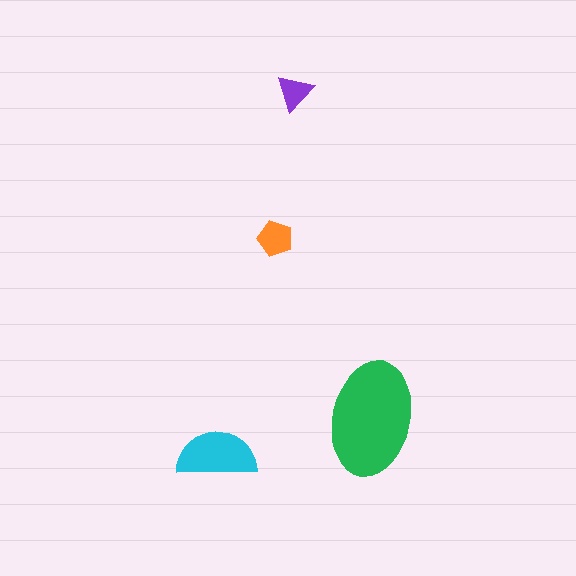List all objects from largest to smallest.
The green ellipse, the cyan semicircle, the orange pentagon, the purple triangle.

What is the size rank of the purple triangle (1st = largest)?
4th.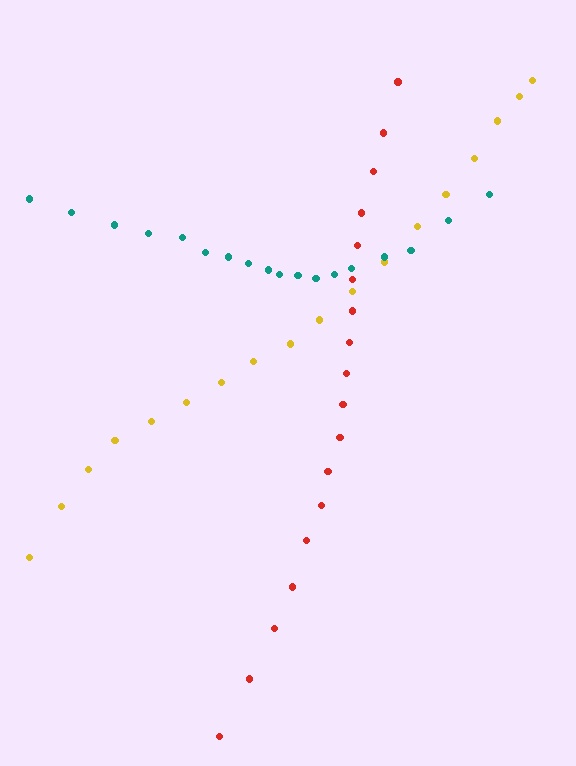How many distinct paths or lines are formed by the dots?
There are 3 distinct paths.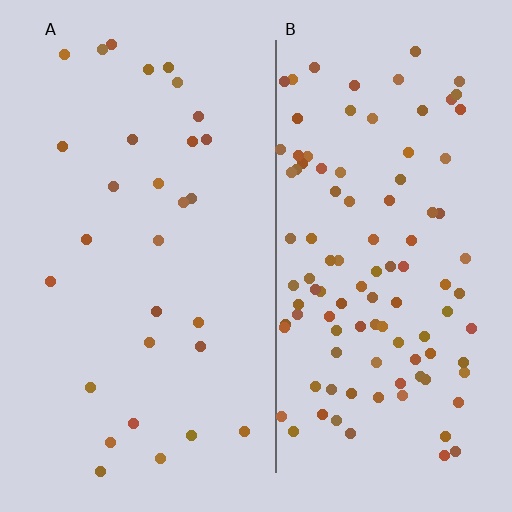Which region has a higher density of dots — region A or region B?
B (the right).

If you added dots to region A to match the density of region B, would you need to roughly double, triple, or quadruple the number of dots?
Approximately quadruple.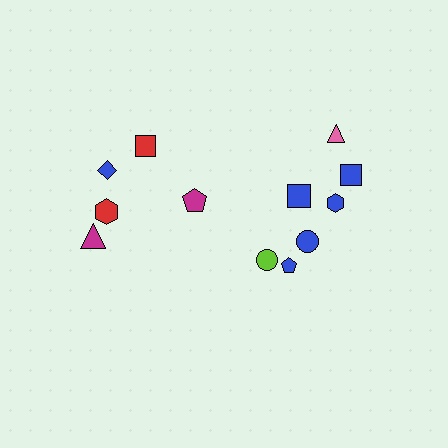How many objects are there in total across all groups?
There are 12 objects.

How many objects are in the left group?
There are 5 objects.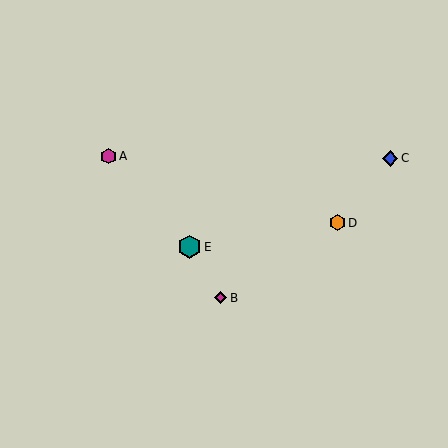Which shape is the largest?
The teal hexagon (labeled E) is the largest.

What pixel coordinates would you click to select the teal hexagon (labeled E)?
Click at (189, 247) to select the teal hexagon E.